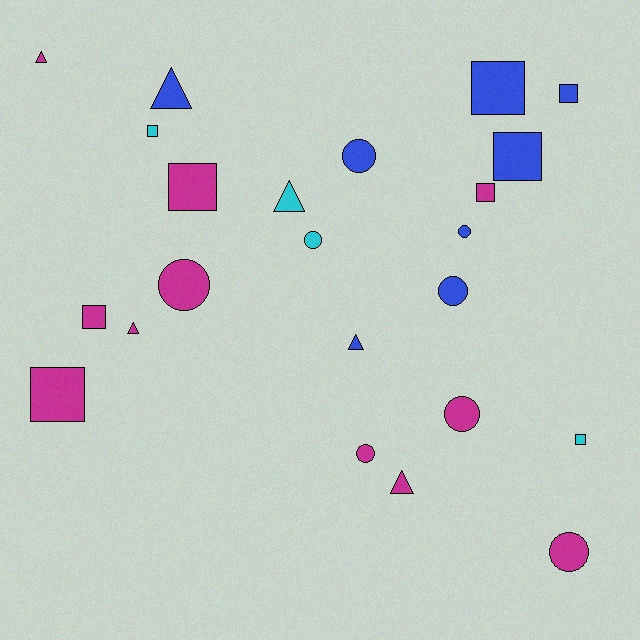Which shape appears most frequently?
Square, with 9 objects.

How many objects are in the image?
There are 23 objects.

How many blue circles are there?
There are 3 blue circles.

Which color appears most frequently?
Magenta, with 11 objects.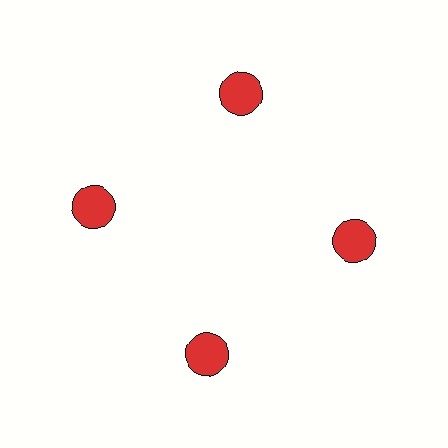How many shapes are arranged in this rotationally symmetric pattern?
There are 4 shapes, arranged in 4 groups of 1.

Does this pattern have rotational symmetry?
Yes, this pattern has 4-fold rotational symmetry. It looks the same after rotating 90 degrees around the center.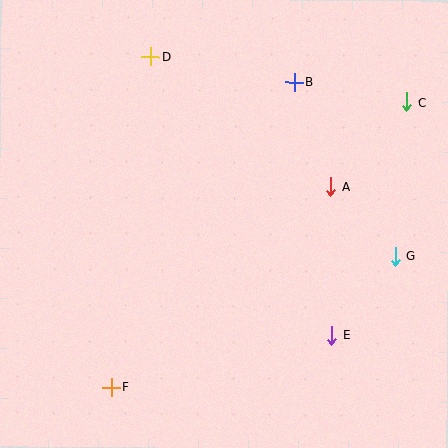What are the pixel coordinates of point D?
Point D is at (151, 57).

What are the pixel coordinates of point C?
Point C is at (407, 102).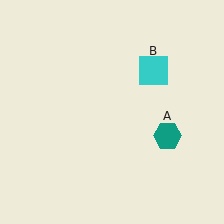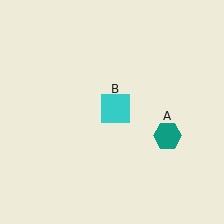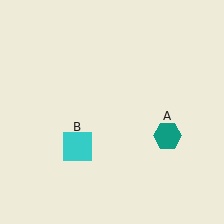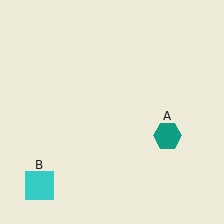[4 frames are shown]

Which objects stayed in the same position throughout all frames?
Teal hexagon (object A) remained stationary.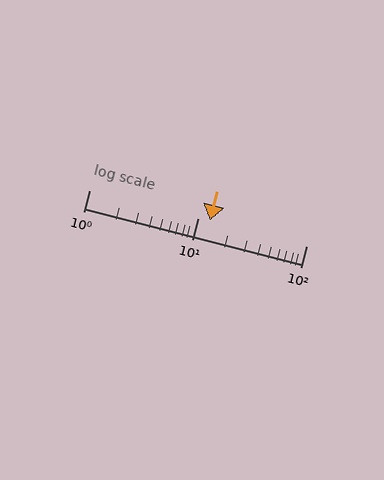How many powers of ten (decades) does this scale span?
The scale spans 2 decades, from 1 to 100.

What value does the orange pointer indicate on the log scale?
The pointer indicates approximately 13.